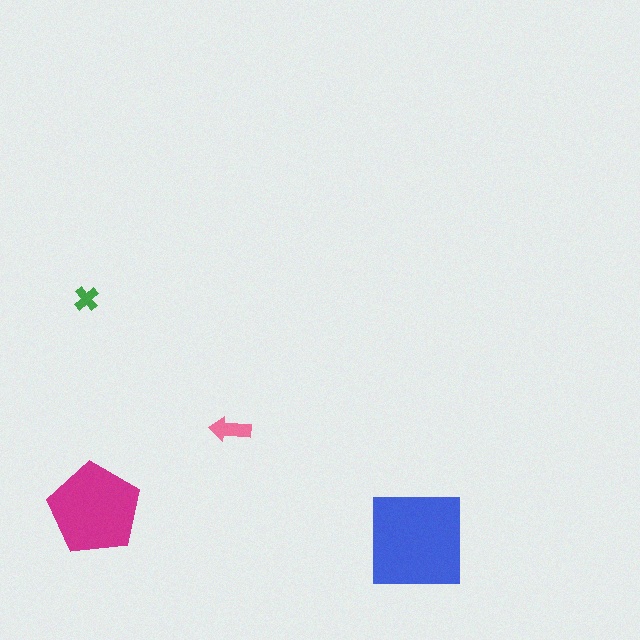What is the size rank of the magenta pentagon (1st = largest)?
2nd.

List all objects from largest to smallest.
The blue square, the magenta pentagon, the pink arrow, the green cross.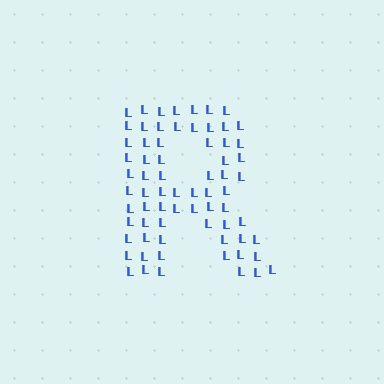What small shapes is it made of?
It is made of small letter L's.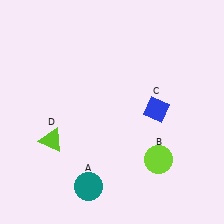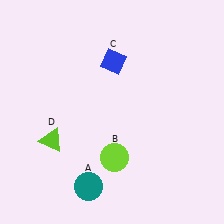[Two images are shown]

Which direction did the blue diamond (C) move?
The blue diamond (C) moved up.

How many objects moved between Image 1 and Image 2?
2 objects moved between the two images.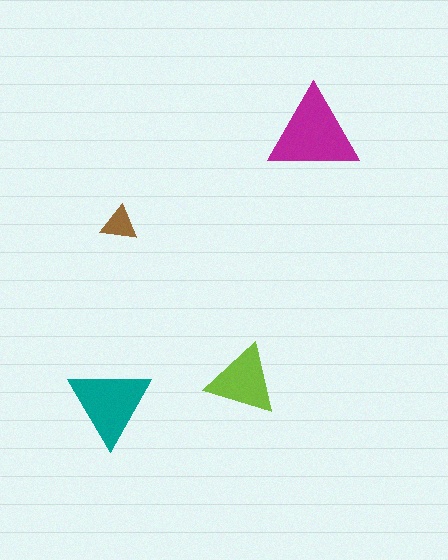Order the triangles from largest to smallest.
the magenta one, the teal one, the lime one, the brown one.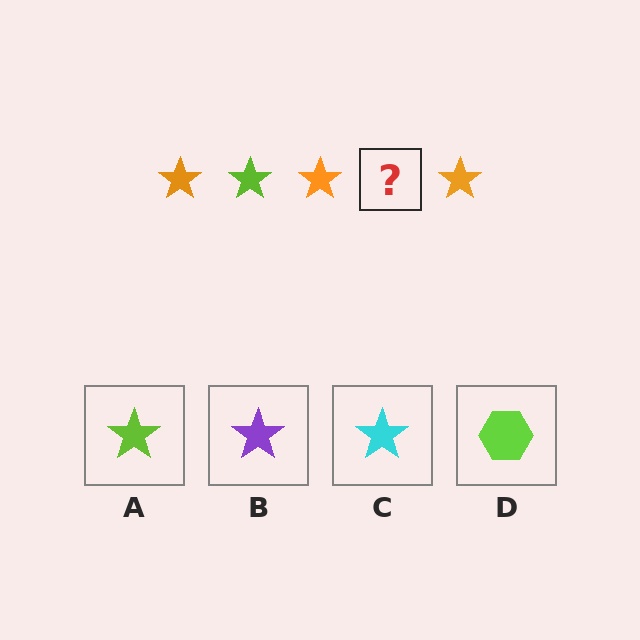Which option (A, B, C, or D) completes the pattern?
A.